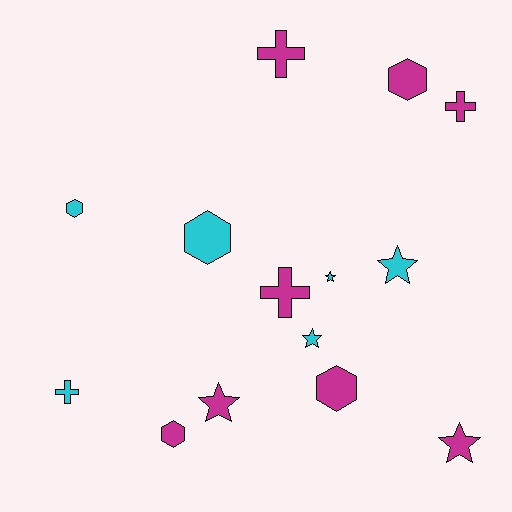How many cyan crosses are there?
There is 1 cyan cross.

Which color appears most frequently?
Magenta, with 8 objects.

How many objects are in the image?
There are 14 objects.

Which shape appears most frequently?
Star, with 5 objects.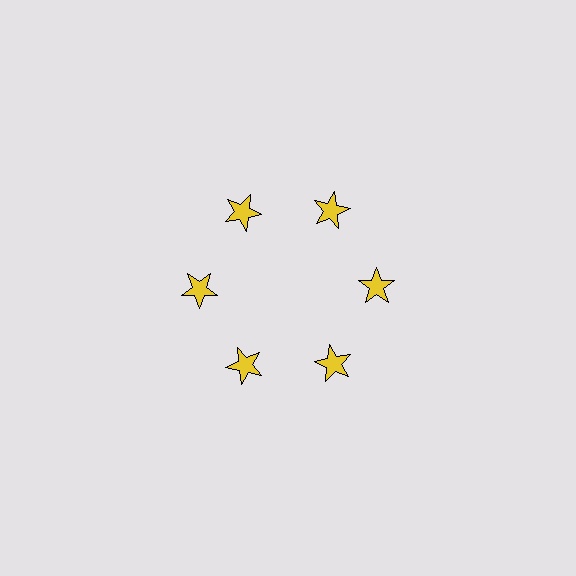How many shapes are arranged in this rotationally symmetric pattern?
There are 6 shapes, arranged in 6 groups of 1.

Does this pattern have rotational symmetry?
Yes, this pattern has 6-fold rotational symmetry. It looks the same after rotating 60 degrees around the center.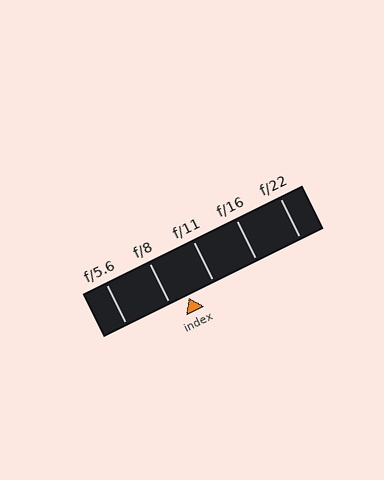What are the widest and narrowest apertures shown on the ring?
The widest aperture shown is f/5.6 and the narrowest is f/22.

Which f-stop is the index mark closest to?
The index mark is closest to f/8.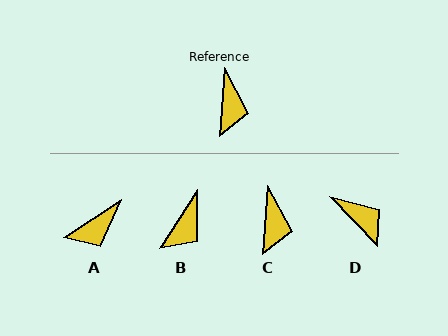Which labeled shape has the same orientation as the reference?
C.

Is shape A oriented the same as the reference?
No, it is off by about 52 degrees.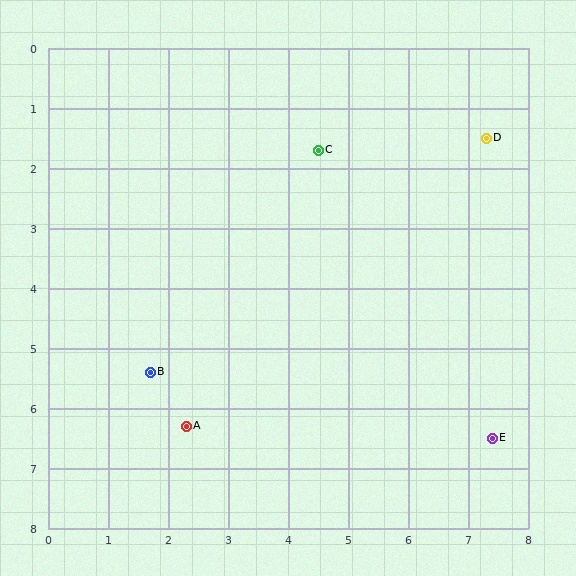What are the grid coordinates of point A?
Point A is at approximately (2.3, 6.3).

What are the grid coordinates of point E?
Point E is at approximately (7.4, 6.5).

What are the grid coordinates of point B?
Point B is at approximately (1.7, 5.4).